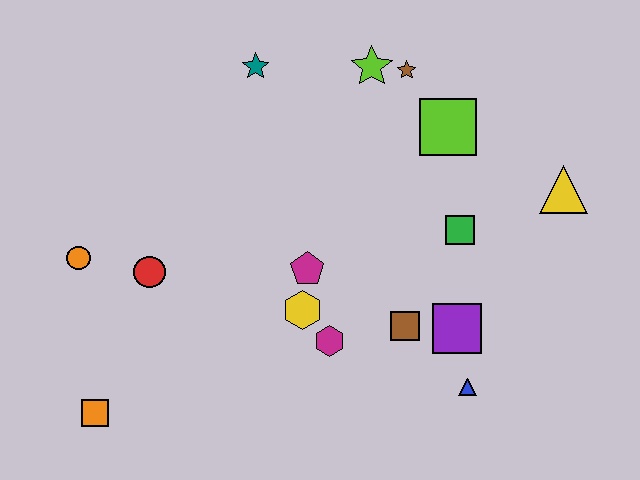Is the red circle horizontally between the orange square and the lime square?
Yes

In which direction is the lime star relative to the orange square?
The lime star is above the orange square.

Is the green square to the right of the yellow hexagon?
Yes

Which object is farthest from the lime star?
The orange square is farthest from the lime star.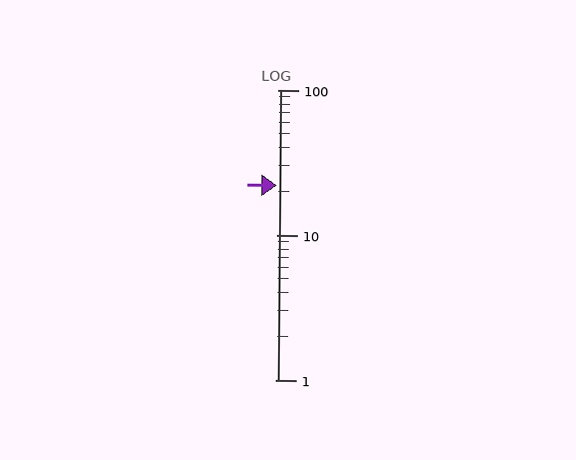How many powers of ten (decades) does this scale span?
The scale spans 2 decades, from 1 to 100.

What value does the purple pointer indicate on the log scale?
The pointer indicates approximately 22.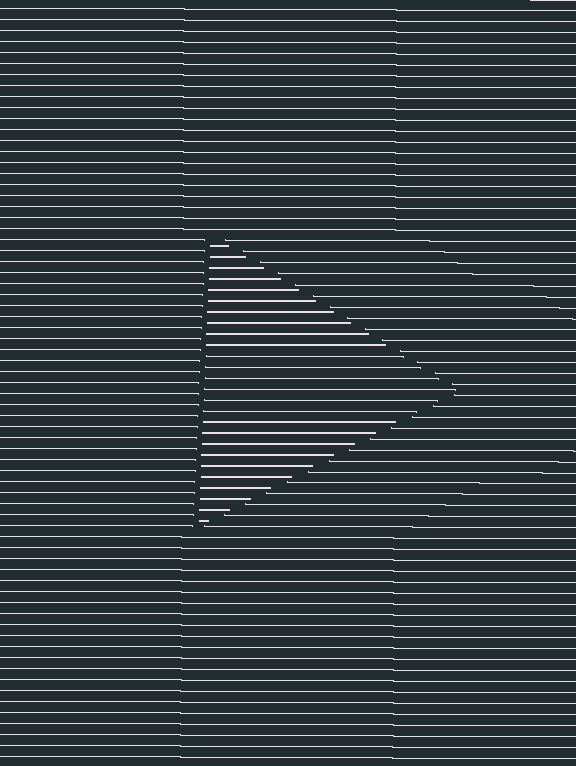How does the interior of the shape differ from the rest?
The interior of the shape contains the same grating, shifted by half a period — the contour is defined by the phase discontinuity where line-ends from the inner and outer gratings abut.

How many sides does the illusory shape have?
3 sides — the line-ends trace a triangle.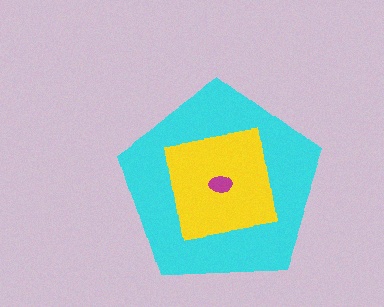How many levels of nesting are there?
3.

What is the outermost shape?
The cyan pentagon.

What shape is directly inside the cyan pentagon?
The yellow square.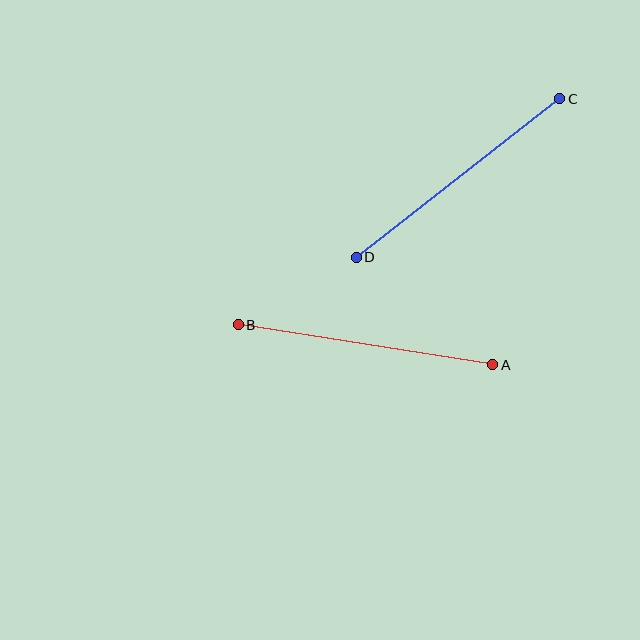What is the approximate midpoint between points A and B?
The midpoint is at approximately (366, 345) pixels.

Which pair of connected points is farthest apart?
Points C and D are farthest apart.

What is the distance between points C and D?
The distance is approximately 258 pixels.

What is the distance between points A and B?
The distance is approximately 257 pixels.